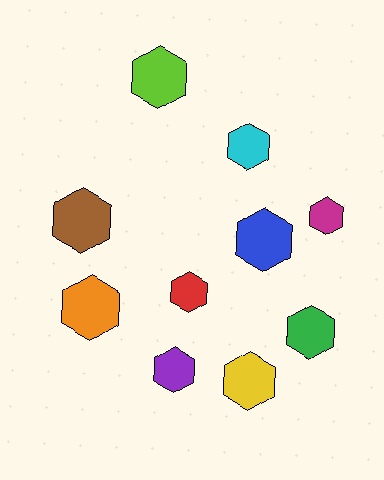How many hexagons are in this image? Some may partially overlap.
There are 10 hexagons.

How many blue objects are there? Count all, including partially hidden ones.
There is 1 blue object.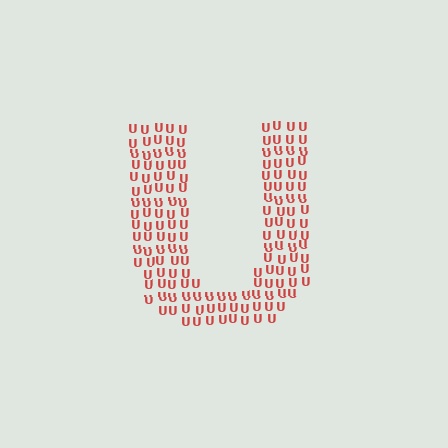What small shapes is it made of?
It is made of small letter U's.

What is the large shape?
The large shape is the letter U.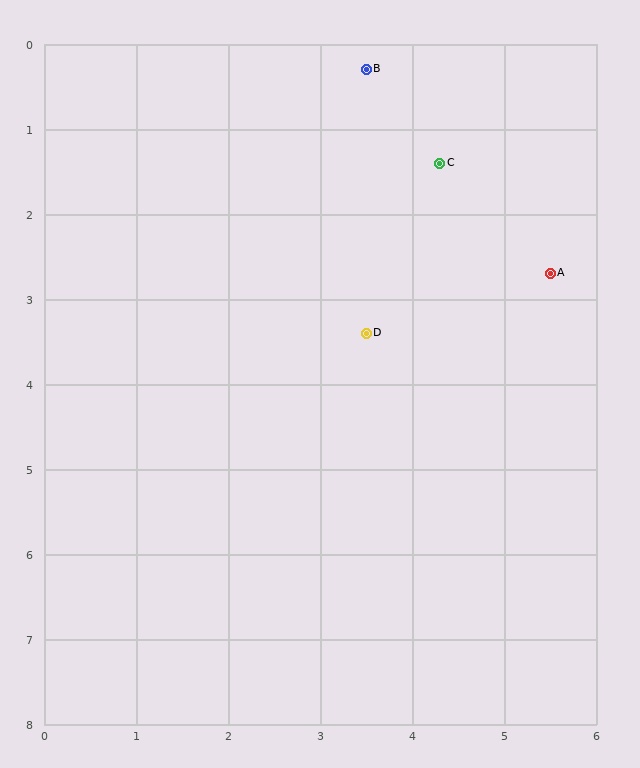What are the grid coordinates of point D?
Point D is at approximately (3.5, 3.4).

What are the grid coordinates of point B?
Point B is at approximately (3.5, 0.3).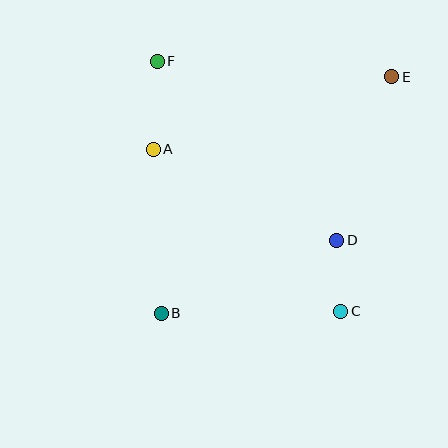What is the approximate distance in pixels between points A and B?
The distance between A and B is approximately 164 pixels.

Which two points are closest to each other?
Points C and D are closest to each other.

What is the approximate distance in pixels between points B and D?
The distance between B and D is approximately 190 pixels.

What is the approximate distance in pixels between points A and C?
The distance between A and C is approximately 247 pixels.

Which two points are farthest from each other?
Points B and E are farthest from each other.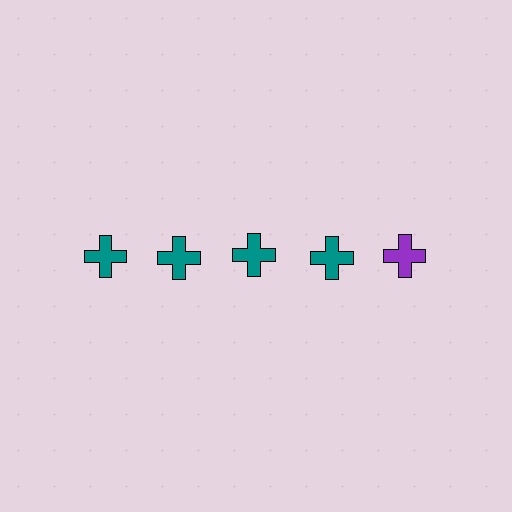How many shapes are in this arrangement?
There are 5 shapes arranged in a grid pattern.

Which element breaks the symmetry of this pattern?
The purple cross in the top row, rightmost column breaks the symmetry. All other shapes are teal crosses.